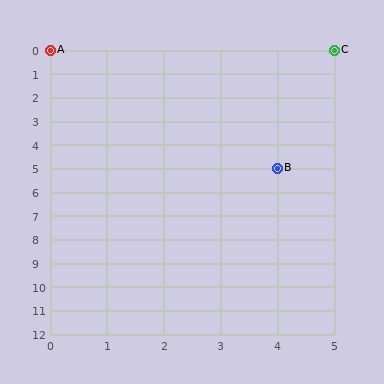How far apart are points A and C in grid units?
Points A and C are 5 columns apart.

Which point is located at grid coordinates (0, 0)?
Point A is at (0, 0).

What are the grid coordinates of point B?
Point B is at grid coordinates (4, 5).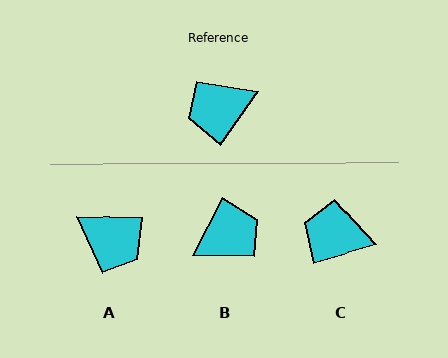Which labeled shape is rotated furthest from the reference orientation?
B, about 172 degrees away.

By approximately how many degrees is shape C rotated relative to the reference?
Approximately 39 degrees clockwise.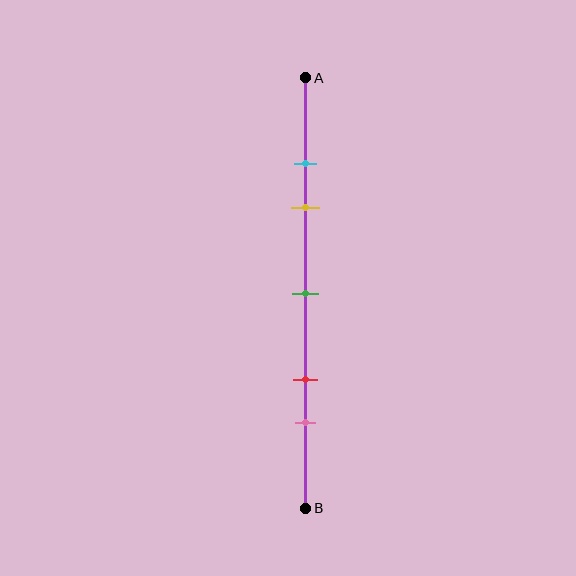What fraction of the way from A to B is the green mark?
The green mark is approximately 50% (0.5) of the way from A to B.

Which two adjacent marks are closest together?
The cyan and yellow marks are the closest adjacent pair.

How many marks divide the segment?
There are 5 marks dividing the segment.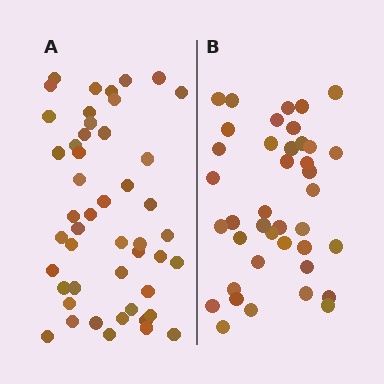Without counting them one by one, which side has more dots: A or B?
Region A (the left region) has more dots.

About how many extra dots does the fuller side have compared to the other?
Region A has roughly 8 or so more dots than region B.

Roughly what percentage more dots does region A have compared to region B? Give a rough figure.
About 20% more.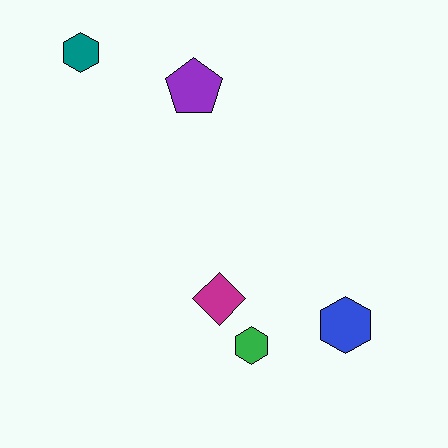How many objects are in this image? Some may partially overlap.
There are 5 objects.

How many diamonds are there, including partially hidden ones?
There is 1 diamond.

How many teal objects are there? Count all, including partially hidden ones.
There is 1 teal object.